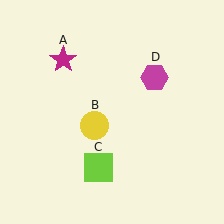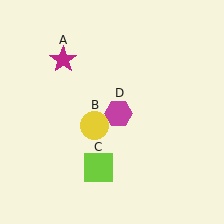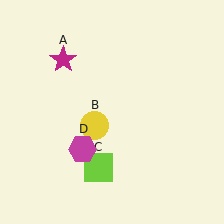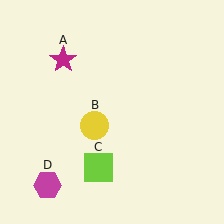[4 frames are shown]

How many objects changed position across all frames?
1 object changed position: magenta hexagon (object D).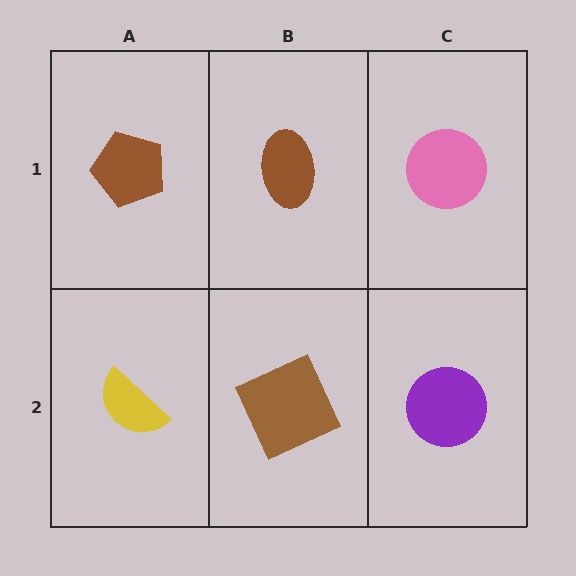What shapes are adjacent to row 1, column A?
A yellow semicircle (row 2, column A), a brown ellipse (row 1, column B).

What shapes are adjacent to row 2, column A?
A brown pentagon (row 1, column A), a brown square (row 2, column B).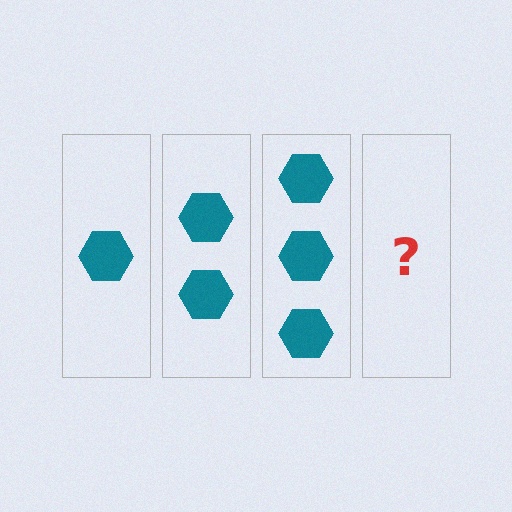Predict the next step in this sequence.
The next step is 4 hexagons.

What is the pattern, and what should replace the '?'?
The pattern is that each step adds one more hexagon. The '?' should be 4 hexagons.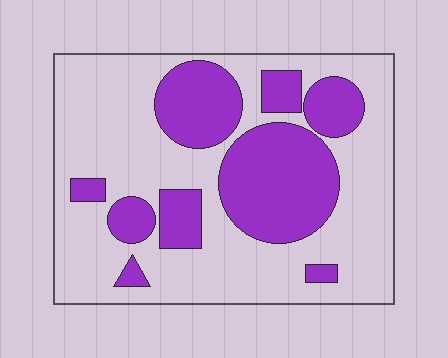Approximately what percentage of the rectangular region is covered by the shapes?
Approximately 35%.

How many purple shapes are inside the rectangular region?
9.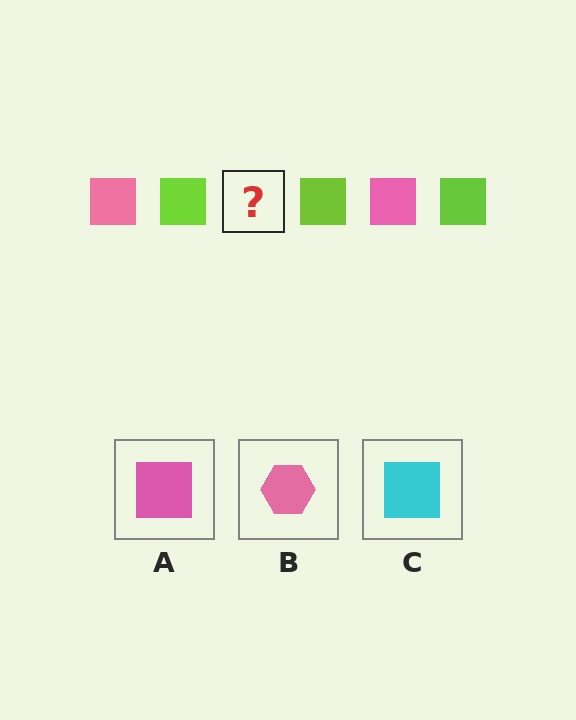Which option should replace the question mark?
Option A.